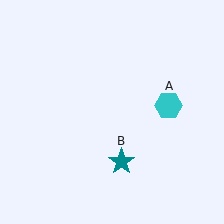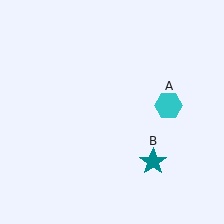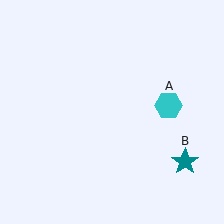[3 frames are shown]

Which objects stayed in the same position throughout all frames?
Cyan hexagon (object A) remained stationary.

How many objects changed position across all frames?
1 object changed position: teal star (object B).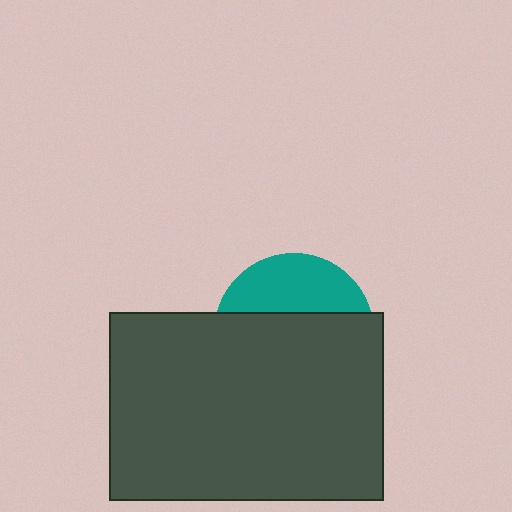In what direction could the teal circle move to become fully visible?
The teal circle could move up. That would shift it out from behind the dark gray rectangle entirely.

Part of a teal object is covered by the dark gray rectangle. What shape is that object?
It is a circle.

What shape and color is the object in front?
The object in front is a dark gray rectangle.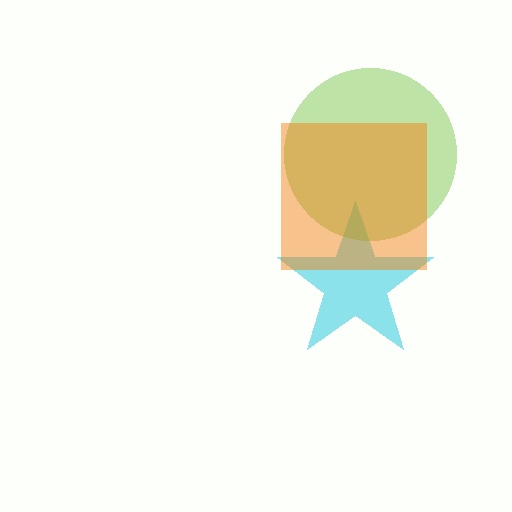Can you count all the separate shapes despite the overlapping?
Yes, there are 3 separate shapes.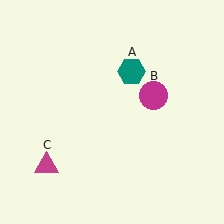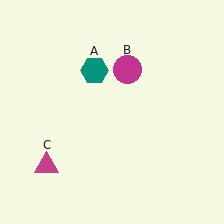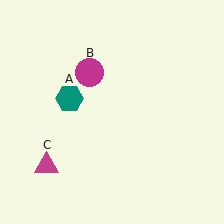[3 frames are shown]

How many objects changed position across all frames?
2 objects changed position: teal hexagon (object A), magenta circle (object B).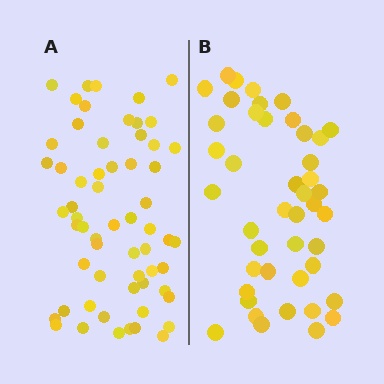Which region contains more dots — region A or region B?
Region A (the left region) has more dots.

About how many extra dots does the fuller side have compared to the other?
Region A has approximately 15 more dots than region B.